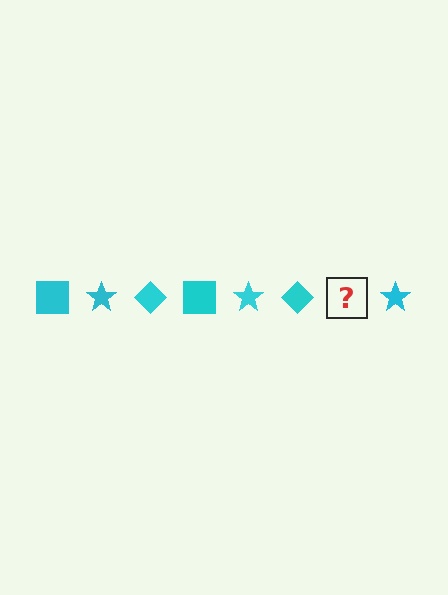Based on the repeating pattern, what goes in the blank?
The blank should be a cyan square.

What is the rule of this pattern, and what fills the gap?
The rule is that the pattern cycles through square, star, diamond shapes in cyan. The gap should be filled with a cyan square.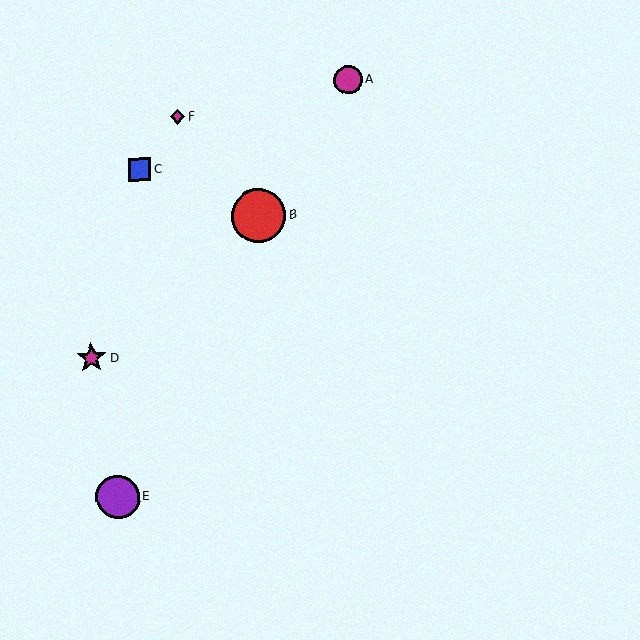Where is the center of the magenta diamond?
The center of the magenta diamond is at (178, 117).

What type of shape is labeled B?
Shape B is a red circle.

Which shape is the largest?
The red circle (labeled B) is the largest.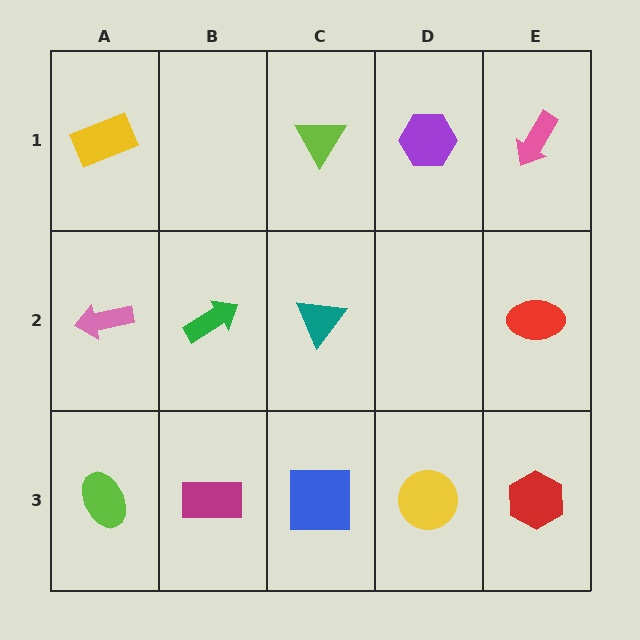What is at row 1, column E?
A pink arrow.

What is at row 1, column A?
A yellow rectangle.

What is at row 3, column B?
A magenta rectangle.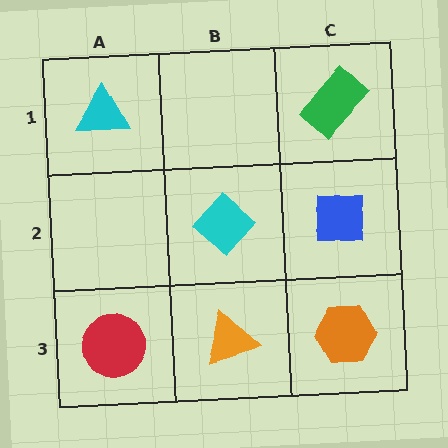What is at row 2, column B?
A cyan diamond.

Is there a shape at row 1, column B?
No, that cell is empty.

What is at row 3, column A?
A red circle.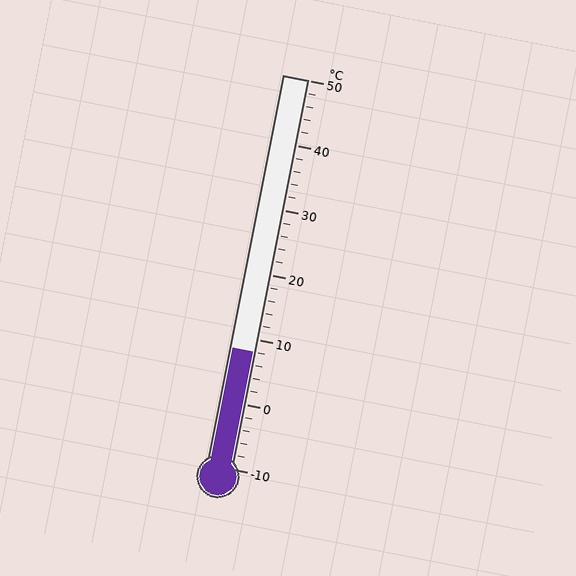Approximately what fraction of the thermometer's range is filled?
The thermometer is filled to approximately 30% of its range.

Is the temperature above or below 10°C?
The temperature is below 10°C.